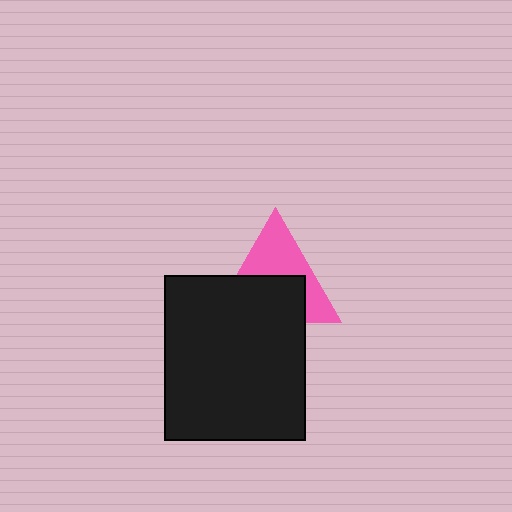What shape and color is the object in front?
The object in front is a black rectangle.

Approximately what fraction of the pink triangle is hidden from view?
Roughly 51% of the pink triangle is hidden behind the black rectangle.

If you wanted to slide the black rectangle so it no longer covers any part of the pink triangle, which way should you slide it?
Slide it down — that is the most direct way to separate the two shapes.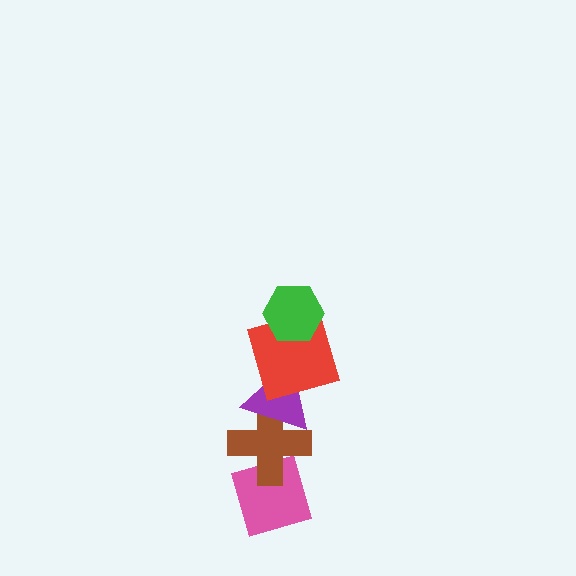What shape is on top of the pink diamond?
The brown cross is on top of the pink diamond.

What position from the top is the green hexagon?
The green hexagon is 1st from the top.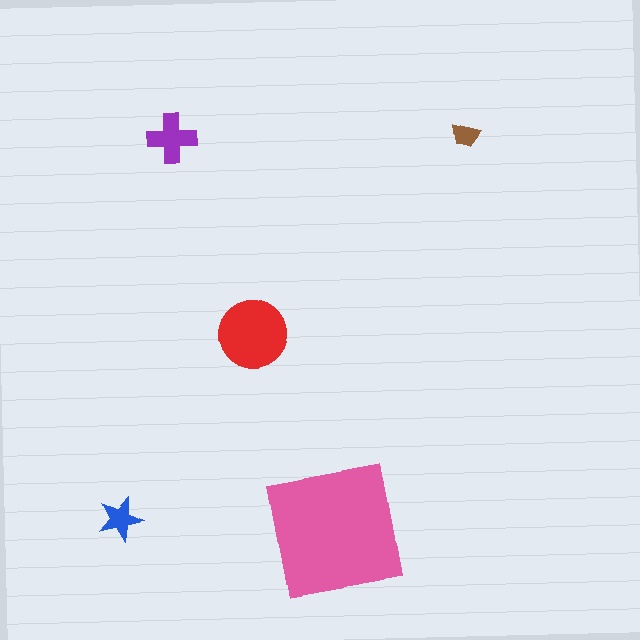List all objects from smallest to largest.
The brown trapezoid, the blue star, the purple cross, the red circle, the pink square.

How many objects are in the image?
There are 5 objects in the image.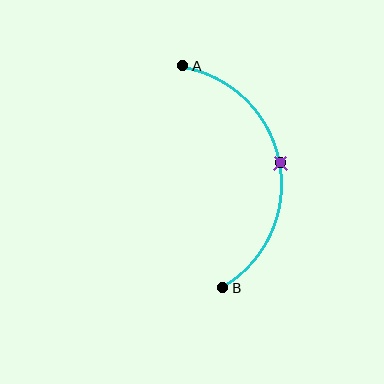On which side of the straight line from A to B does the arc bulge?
The arc bulges to the right of the straight line connecting A and B.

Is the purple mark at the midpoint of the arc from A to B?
Yes. The purple mark lies on the arc at equal arc-length from both A and B — it is the arc midpoint.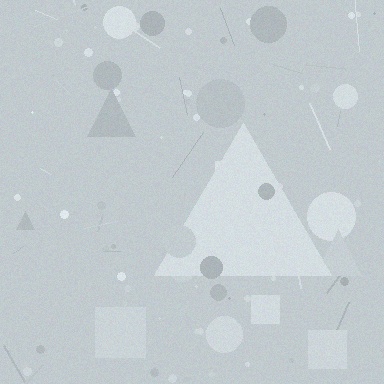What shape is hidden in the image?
A triangle is hidden in the image.